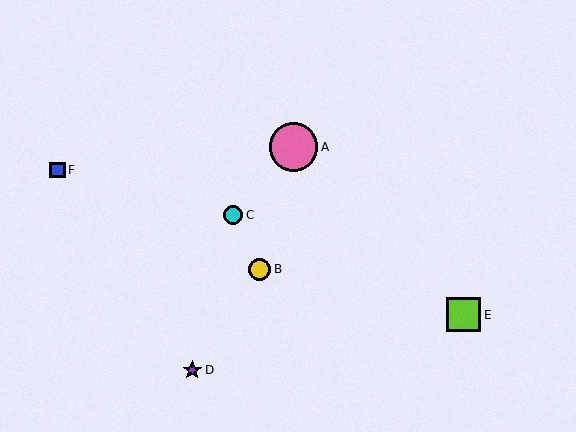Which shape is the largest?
The pink circle (labeled A) is the largest.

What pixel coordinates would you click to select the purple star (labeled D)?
Click at (192, 370) to select the purple star D.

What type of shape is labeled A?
Shape A is a pink circle.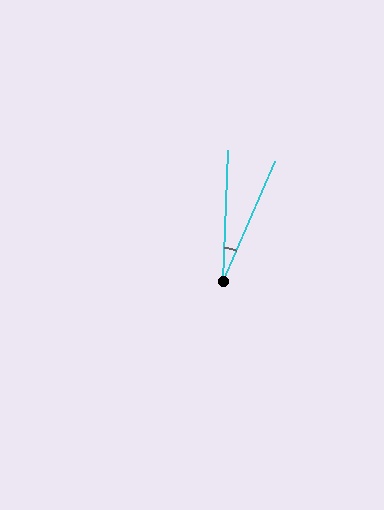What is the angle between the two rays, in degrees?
Approximately 21 degrees.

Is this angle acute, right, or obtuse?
It is acute.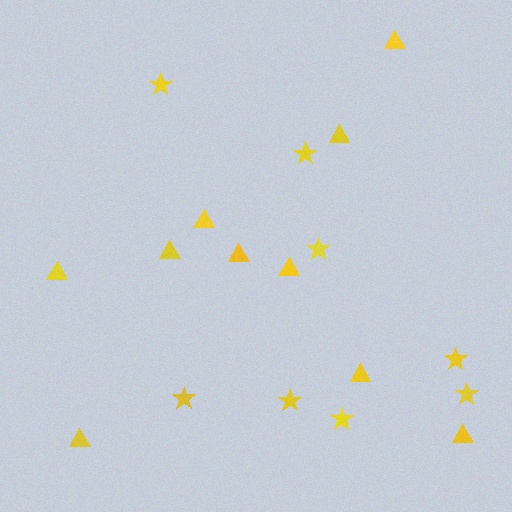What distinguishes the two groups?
There are 2 groups: one group of stars (8) and one group of triangles (10).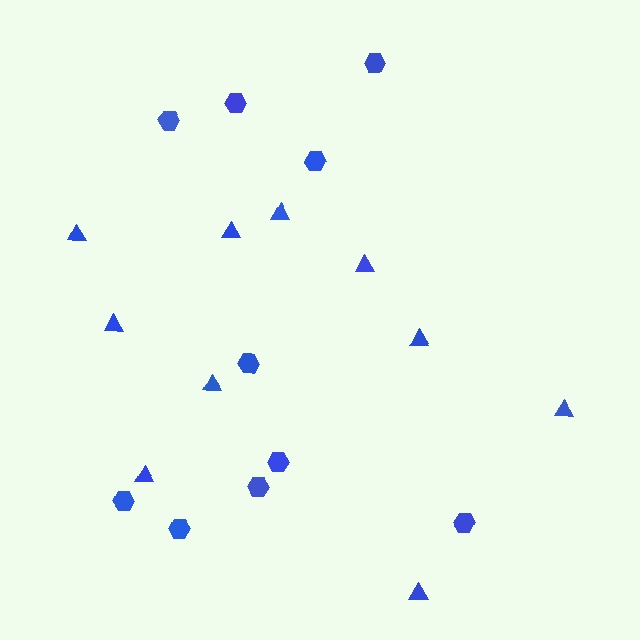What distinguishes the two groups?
There are 2 groups: one group of triangles (10) and one group of hexagons (10).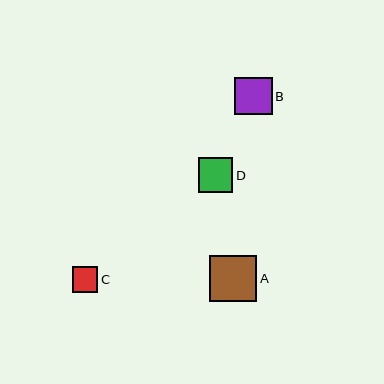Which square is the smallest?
Square C is the smallest with a size of approximately 25 pixels.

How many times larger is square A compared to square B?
Square A is approximately 1.2 times the size of square B.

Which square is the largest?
Square A is the largest with a size of approximately 47 pixels.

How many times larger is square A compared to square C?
Square A is approximately 1.9 times the size of square C.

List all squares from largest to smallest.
From largest to smallest: A, B, D, C.